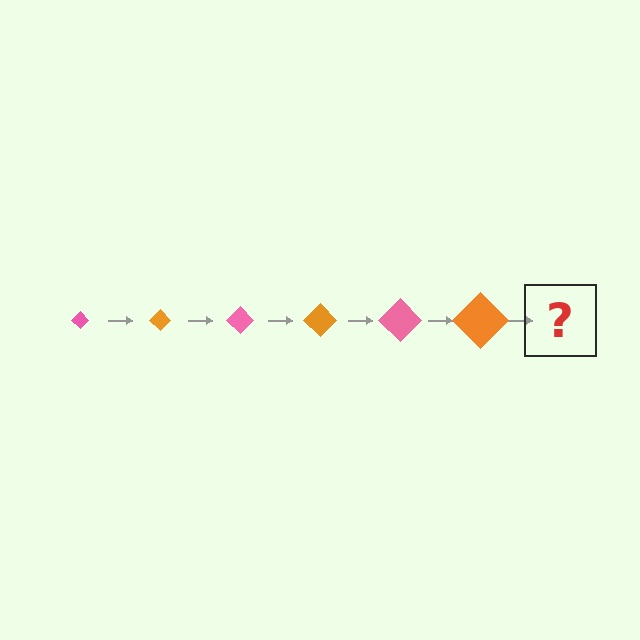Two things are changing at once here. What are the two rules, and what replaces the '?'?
The two rules are that the diamond grows larger each step and the color cycles through pink and orange. The '?' should be a pink diamond, larger than the previous one.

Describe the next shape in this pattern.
It should be a pink diamond, larger than the previous one.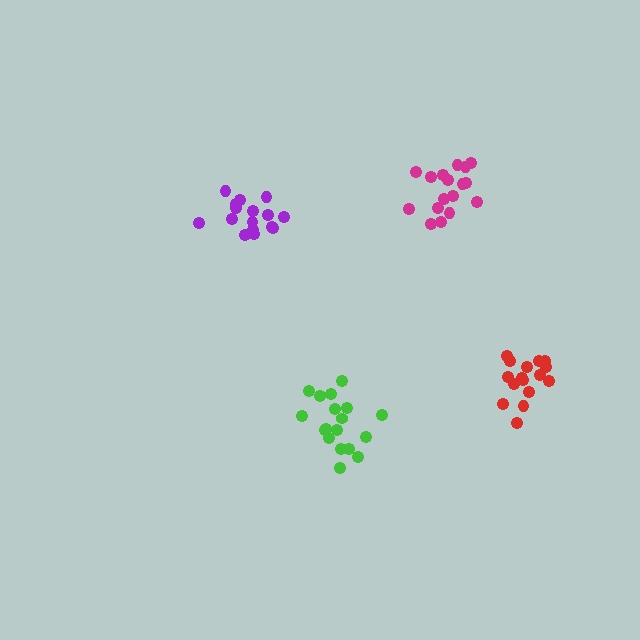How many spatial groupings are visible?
There are 4 spatial groupings.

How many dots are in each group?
Group 1: 17 dots, Group 2: 16 dots, Group 3: 16 dots, Group 4: 18 dots (67 total).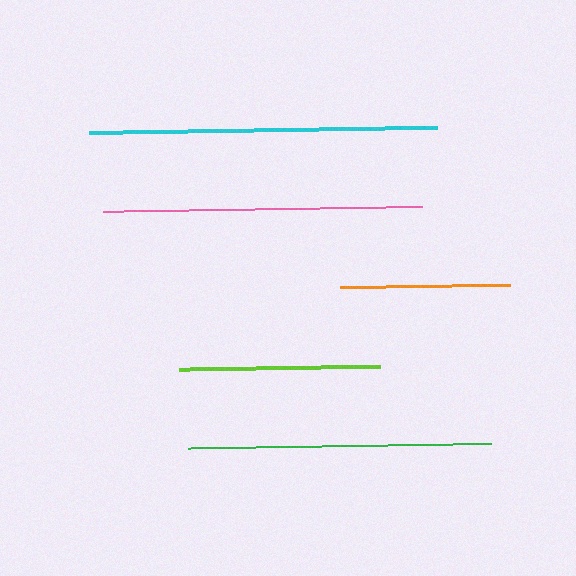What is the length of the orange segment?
The orange segment is approximately 170 pixels long.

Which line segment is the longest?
The cyan line is the longest at approximately 347 pixels.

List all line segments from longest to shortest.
From longest to shortest: cyan, pink, green, lime, orange.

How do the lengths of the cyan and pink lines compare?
The cyan and pink lines are approximately the same length.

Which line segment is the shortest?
The orange line is the shortest at approximately 170 pixels.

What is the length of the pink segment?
The pink segment is approximately 319 pixels long.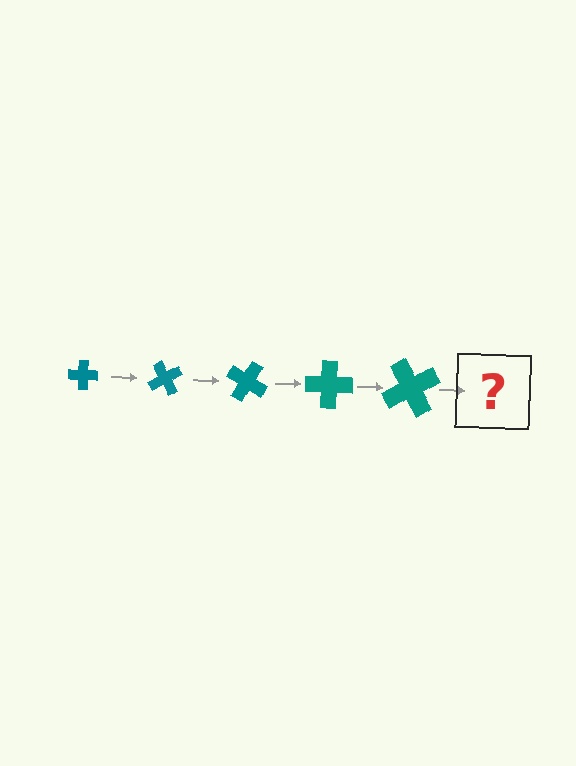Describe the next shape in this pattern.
It should be a cross, larger than the previous one and rotated 300 degrees from the start.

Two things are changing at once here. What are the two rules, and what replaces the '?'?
The two rules are that the cross grows larger each step and it rotates 60 degrees each step. The '?' should be a cross, larger than the previous one and rotated 300 degrees from the start.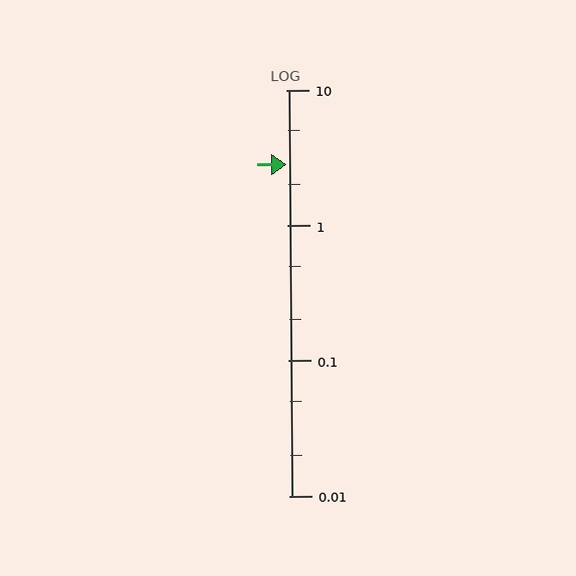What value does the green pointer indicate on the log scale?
The pointer indicates approximately 2.8.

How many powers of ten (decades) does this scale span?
The scale spans 3 decades, from 0.01 to 10.